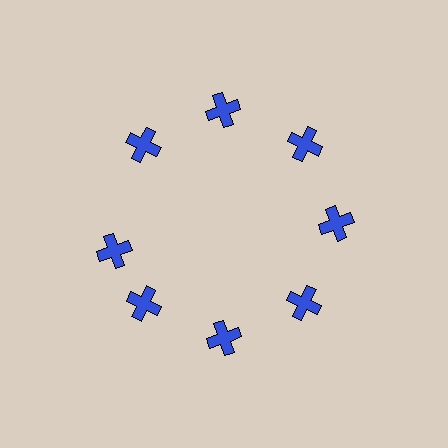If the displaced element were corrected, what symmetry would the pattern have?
It would have 8-fold rotational symmetry — the pattern would map onto itself every 45 degrees.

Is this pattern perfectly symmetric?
No. The 8 blue crosses are arranged in a ring, but one element near the 9 o'clock position is rotated out of alignment along the ring, breaking the 8-fold rotational symmetry.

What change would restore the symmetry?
The symmetry would be restored by rotating it back into even spacing with its neighbors so that all 8 crosses sit at equal angles and equal distance from the center.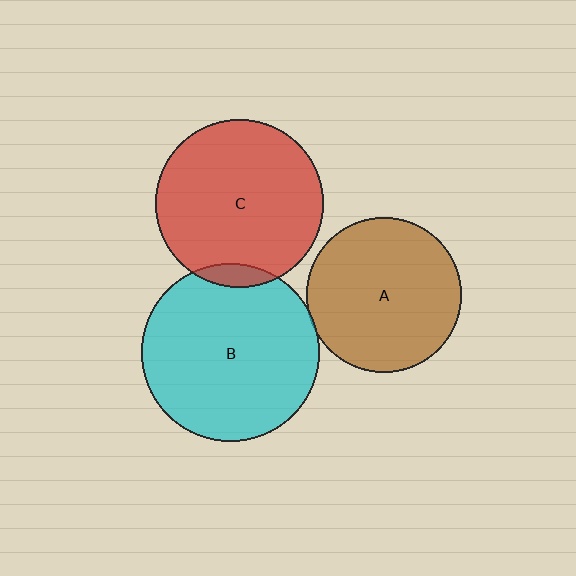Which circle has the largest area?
Circle B (cyan).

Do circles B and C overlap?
Yes.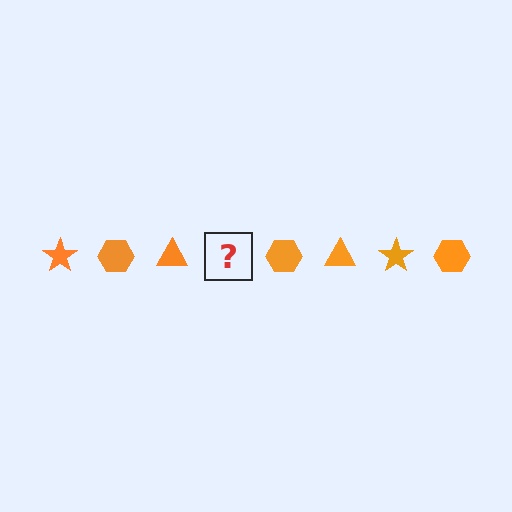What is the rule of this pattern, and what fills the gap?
The rule is that the pattern cycles through star, hexagon, triangle shapes in orange. The gap should be filled with an orange star.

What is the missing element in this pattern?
The missing element is an orange star.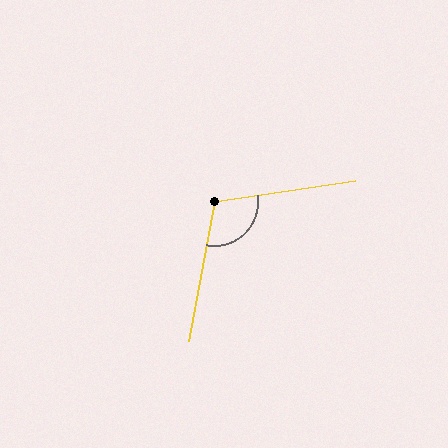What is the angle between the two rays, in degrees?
Approximately 109 degrees.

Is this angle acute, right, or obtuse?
It is obtuse.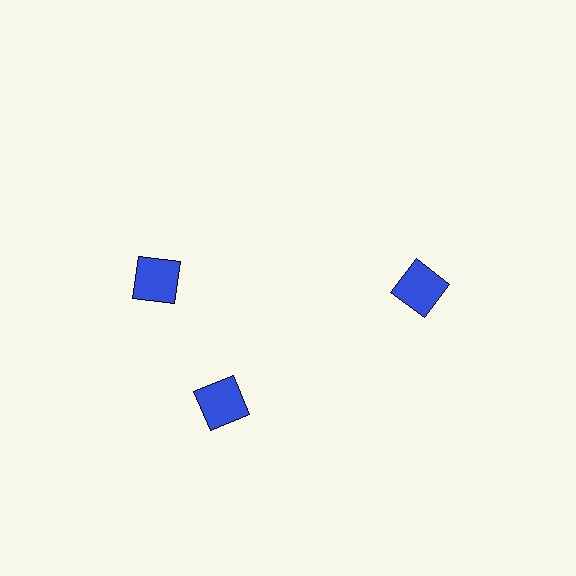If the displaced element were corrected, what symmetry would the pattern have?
It would have 3-fold rotational symmetry — the pattern would map onto itself every 120 degrees.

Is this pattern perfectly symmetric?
No. The 3 blue squares are arranged in a ring, but one element near the 11 o'clock position is rotated out of alignment along the ring, breaking the 3-fold rotational symmetry.